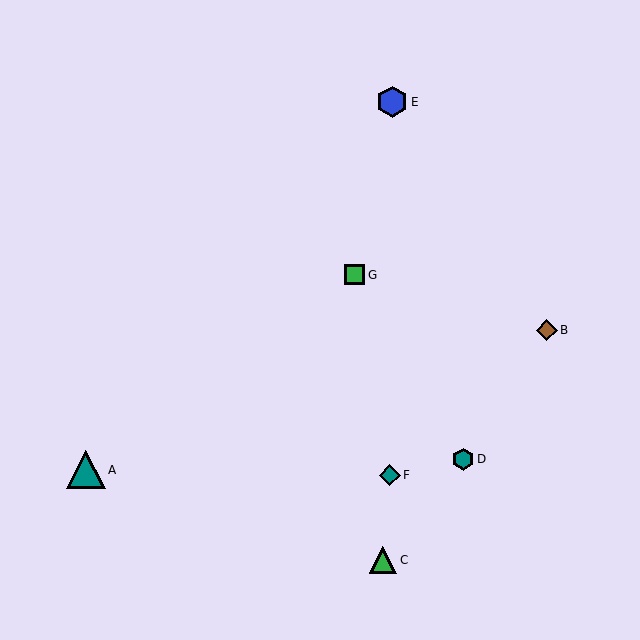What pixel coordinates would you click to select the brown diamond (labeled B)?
Click at (547, 330) to select the brown diamond B.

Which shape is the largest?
The teal triangle (labeled A) is the largest.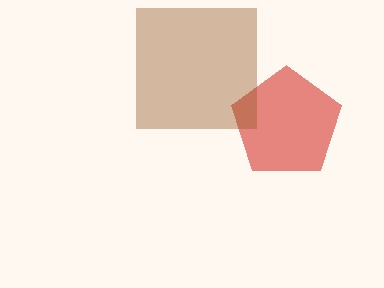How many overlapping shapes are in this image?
There are 2 overlapping shapes in the image.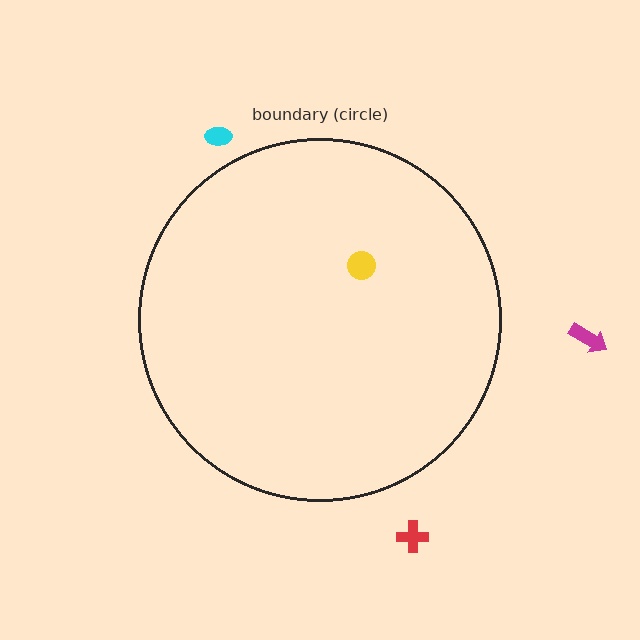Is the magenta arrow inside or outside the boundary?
Outside.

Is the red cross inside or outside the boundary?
Outside.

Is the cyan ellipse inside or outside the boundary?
Outside.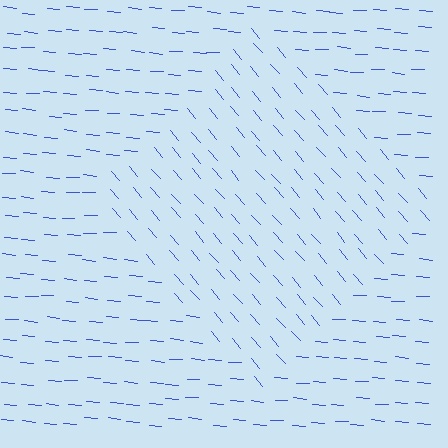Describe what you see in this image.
The image is filled with small blue line segments. A diamond region in the image has lines oriented differently from the surrounding lines, creating a visible texture boundary.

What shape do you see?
I see a diamond.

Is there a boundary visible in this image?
Yes, there is a texture boundary formed by a change in line orientation.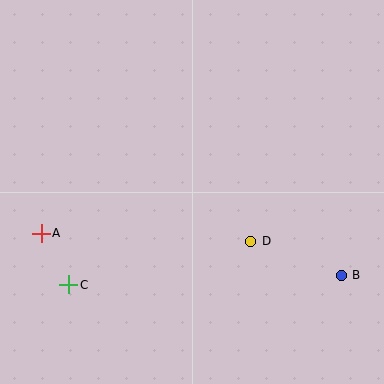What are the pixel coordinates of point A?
Point A is at (41, 233).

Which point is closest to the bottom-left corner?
Point C is closest to the bottom-left corner.